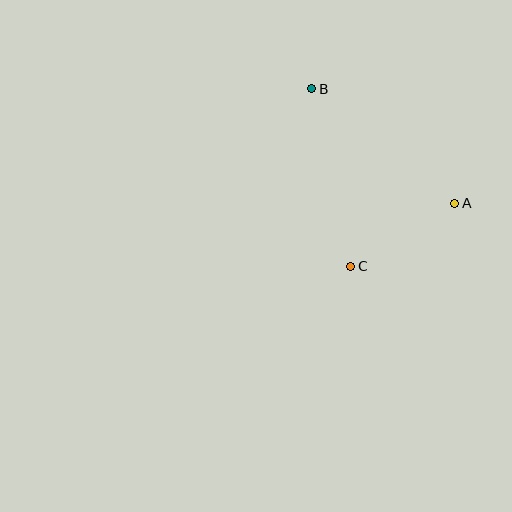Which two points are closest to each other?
Points A and C are closest to each other.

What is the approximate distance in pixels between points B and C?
The distance between B and C is approximately 182 pixels.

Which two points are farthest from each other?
Points A and B are farthest from each other.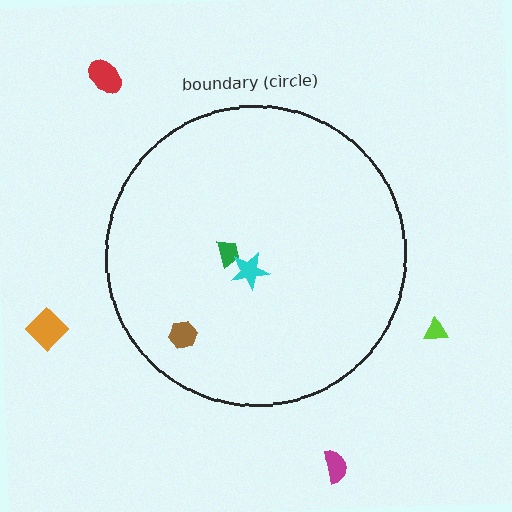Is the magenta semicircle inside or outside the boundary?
Outside.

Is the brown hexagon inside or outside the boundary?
Inside.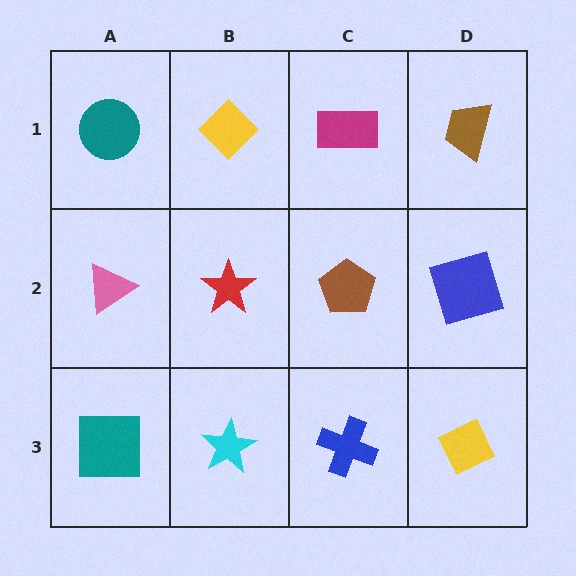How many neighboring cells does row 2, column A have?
3.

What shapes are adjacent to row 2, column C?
A magenta rectangle (row 1, column C), a blue cross (row 3, column C), a red star (row 2, column B), a blue square (row 2, column D).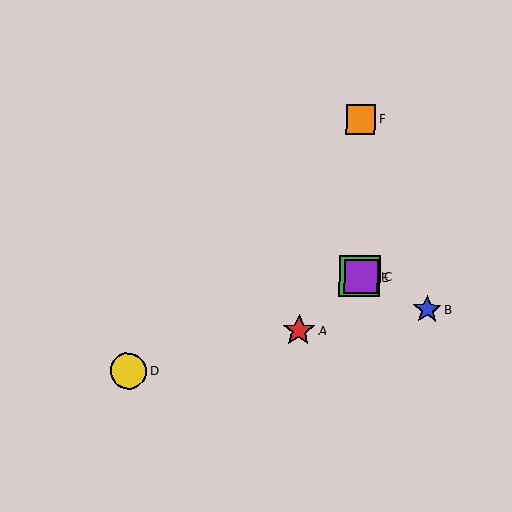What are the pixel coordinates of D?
Object D is at (129, 371).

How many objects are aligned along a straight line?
3 objects (B, C, E) are aligned along a straight line.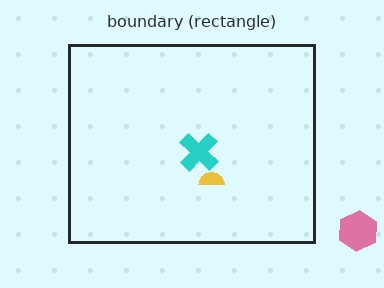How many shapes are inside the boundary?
2 inside, 1 outside.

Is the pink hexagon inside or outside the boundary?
Outside.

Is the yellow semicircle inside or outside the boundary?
Inside.